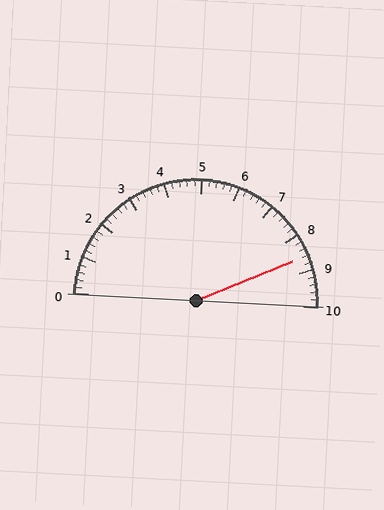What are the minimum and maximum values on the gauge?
The gauge ranges from 0 to 10.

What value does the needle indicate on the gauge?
The needle indicates approximately 8.6.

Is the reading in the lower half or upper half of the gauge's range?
The reading is in the upper half of the range (0 to 10).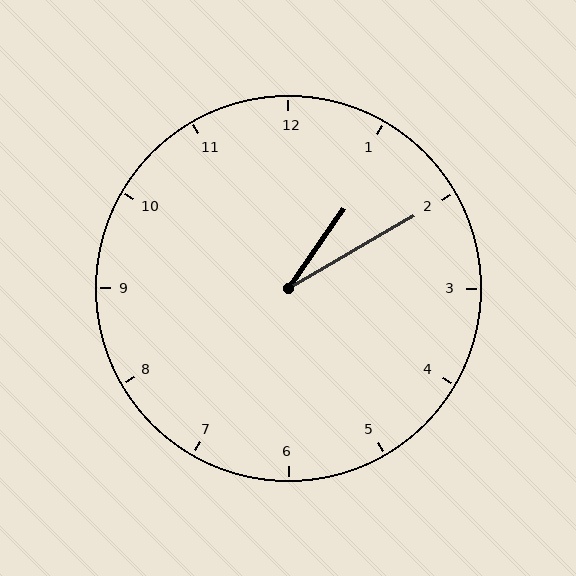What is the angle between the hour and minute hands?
Approximately 25 degrees.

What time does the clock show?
1:10.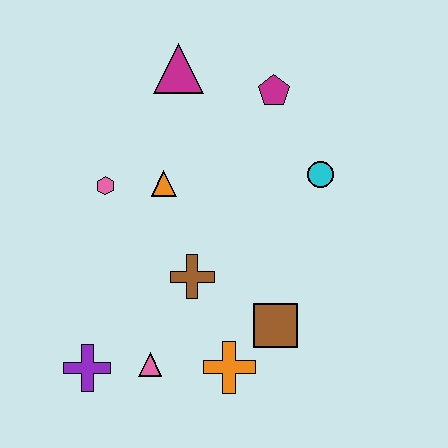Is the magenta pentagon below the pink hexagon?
No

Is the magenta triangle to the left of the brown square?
Yes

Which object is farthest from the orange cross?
The magenta triangle is farthest from the orange cross.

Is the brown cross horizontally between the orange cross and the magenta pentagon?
No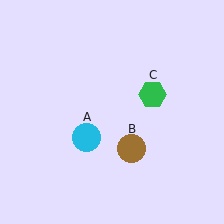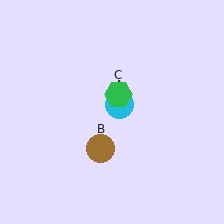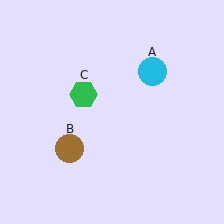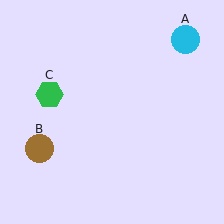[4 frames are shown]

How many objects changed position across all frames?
3 objects changed position: cyan circle (object A), brown circle (object B), green hexagon (object C).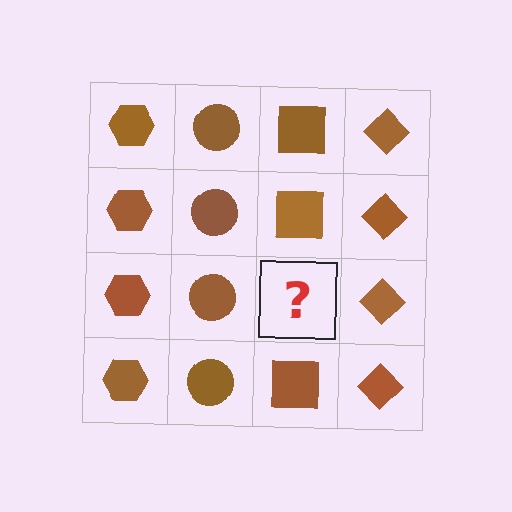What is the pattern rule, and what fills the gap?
The rule is that each column has a consistent shape. The gap should be filled with a brown square.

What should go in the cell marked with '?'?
The missing cell should contain a brown square.